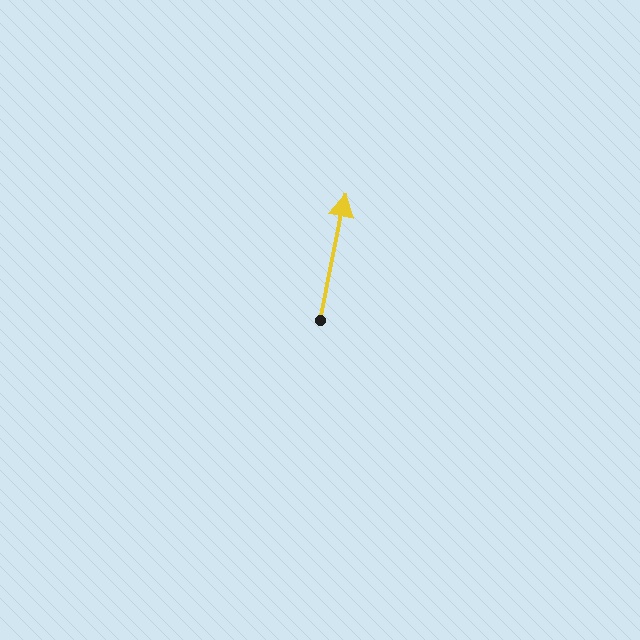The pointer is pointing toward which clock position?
Roughly 12 o'clock.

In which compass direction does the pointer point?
North.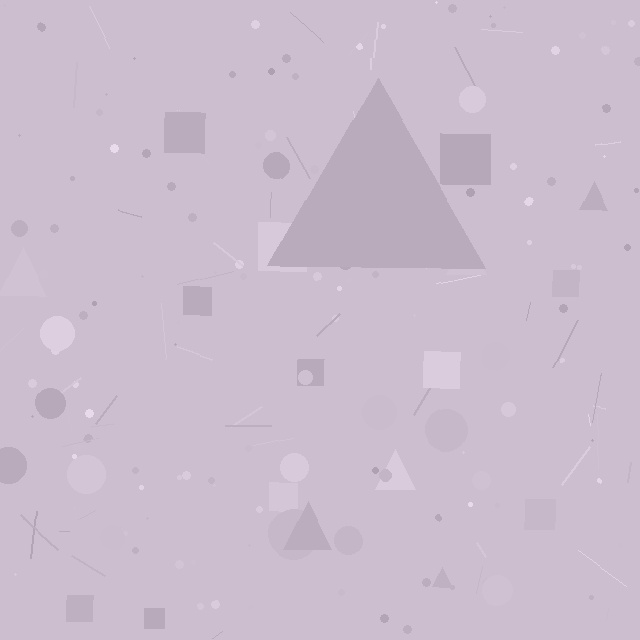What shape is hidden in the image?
A triangle is hidden in the image.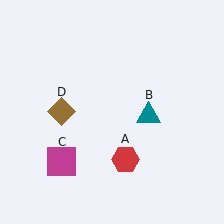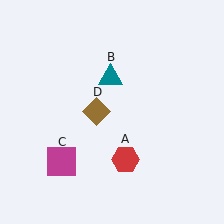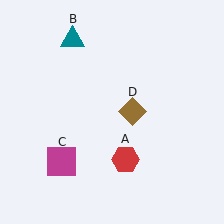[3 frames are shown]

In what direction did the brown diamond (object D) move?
The brown diamond (object D) moved right.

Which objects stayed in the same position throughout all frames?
Red hexagon (object A) and magenta square (object C) remained stationary.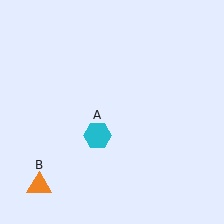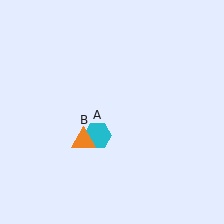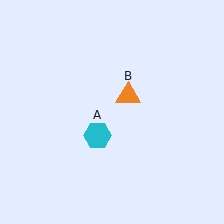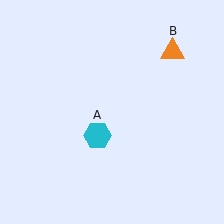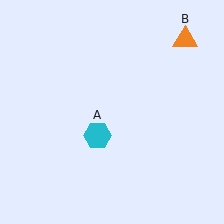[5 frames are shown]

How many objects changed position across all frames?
1 object changed position: orange triangle (object B).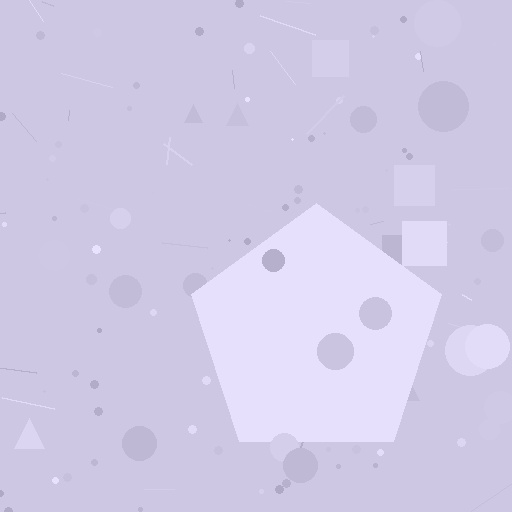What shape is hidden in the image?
A pentagon is hidden in the image.